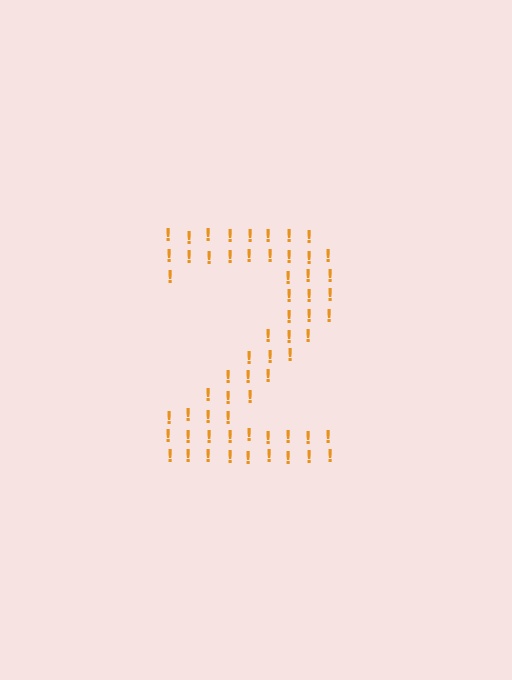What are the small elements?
The small elements are exclamation marks.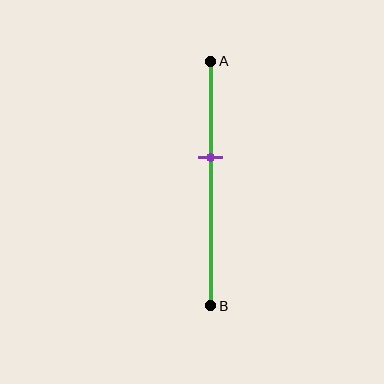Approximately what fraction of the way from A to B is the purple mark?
The purple mark is approximately 40% of the way from A to B.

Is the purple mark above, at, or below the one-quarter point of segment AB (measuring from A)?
The purple mark is below the one-quarter point of segment AB.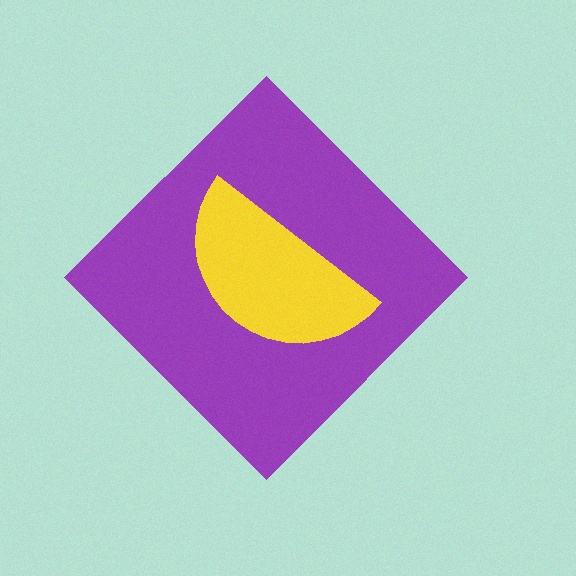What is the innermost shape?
The yellow semicircle.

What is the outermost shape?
The purple diamond.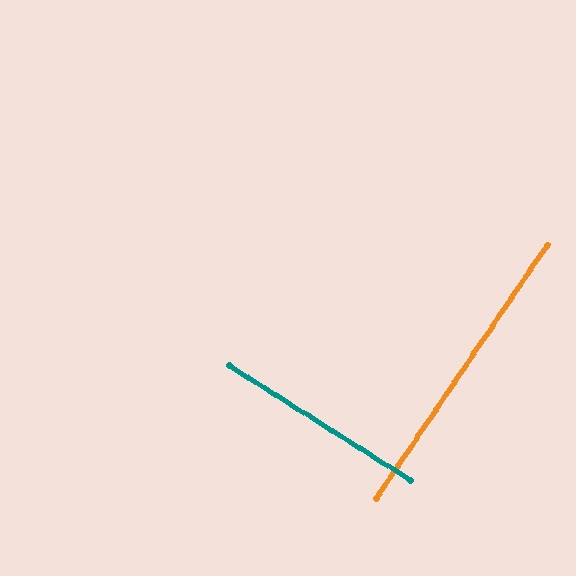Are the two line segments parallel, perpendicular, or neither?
Perpendicular — they meet at approximately 88°.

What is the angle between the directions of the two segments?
Approximately 88 degrees.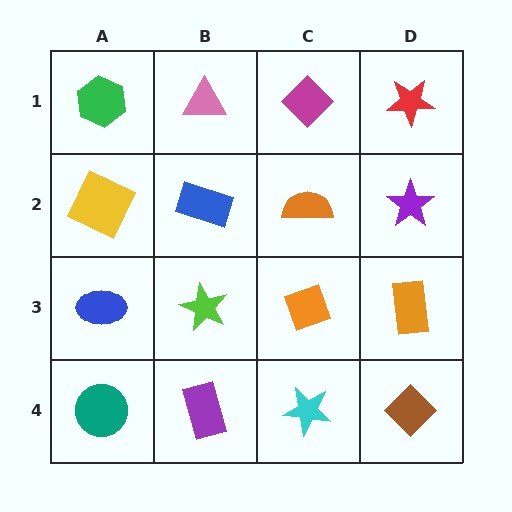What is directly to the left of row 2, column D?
An orange semicircle.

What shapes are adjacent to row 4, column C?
An orange diamond (row 3, column C), a purple rectangle (row 4, column B), a brown diamond (row 4, column D).